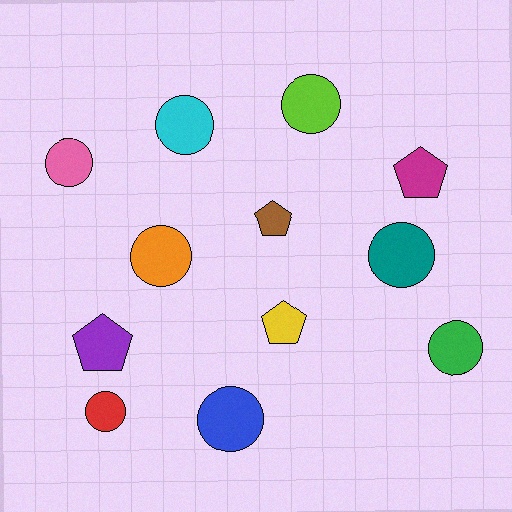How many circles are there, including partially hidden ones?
There are 8 circles.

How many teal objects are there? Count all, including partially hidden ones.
There is 1 teal object.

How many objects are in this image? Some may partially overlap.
There are 12 objects.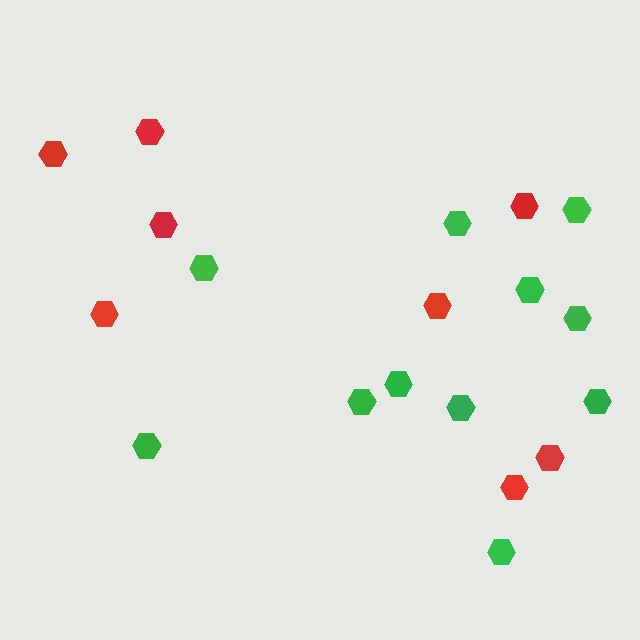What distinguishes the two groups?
There are 2 groups: one group of green hexagons (11) and one group of red hexagons (8).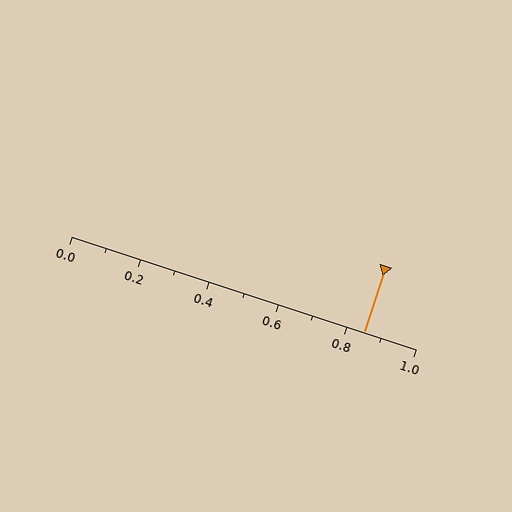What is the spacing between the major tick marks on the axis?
The major ticks are spaced 0.2 apart.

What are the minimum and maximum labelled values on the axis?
The axis runs from 0.0 to 1.0.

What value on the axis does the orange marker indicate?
The marker indicates approximately 0.85.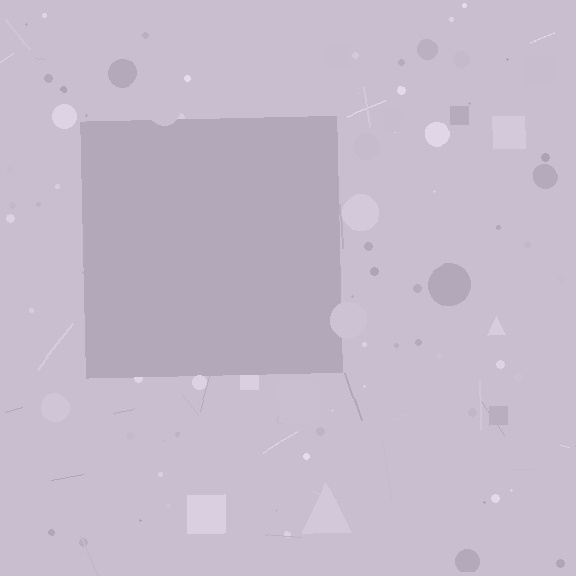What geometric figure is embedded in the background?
A square is embedded in the background.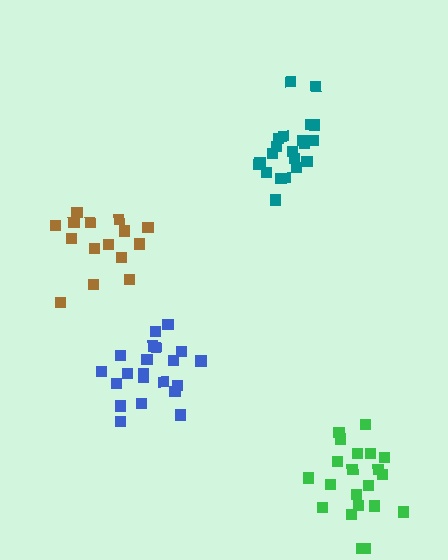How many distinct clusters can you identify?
There are 4 distinct clusters.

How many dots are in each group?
Group 1: 15 dots, Group 2: 21 dots, Group 3: 21 dots, Group 4: 21 dots (78 total).